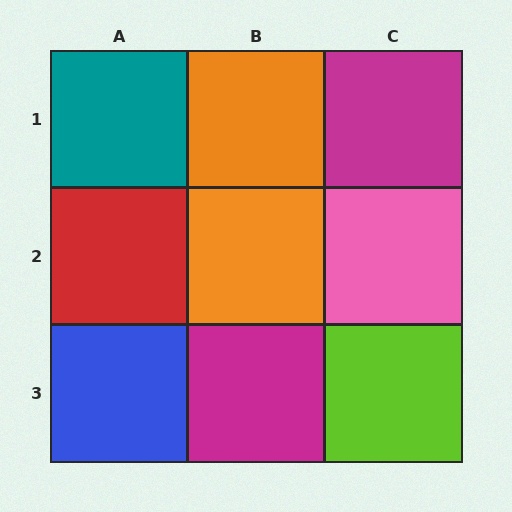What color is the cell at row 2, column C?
Pink.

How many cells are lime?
1 cell is lime.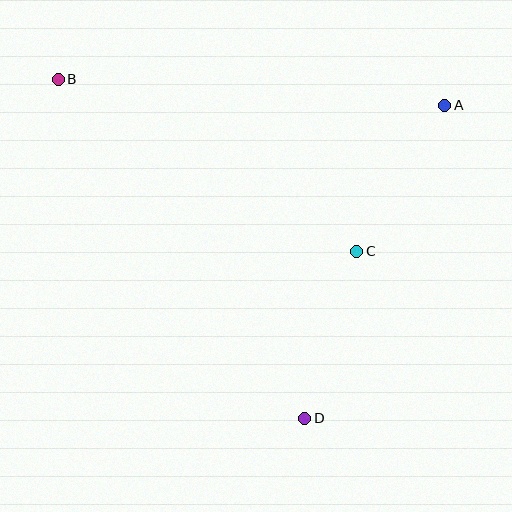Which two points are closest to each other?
Points A and C are closest to each other.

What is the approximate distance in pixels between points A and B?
The distance between A and B is approximately 388 pixels.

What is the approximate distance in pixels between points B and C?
The distance between B and C is approximately 345 pixels.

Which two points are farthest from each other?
Points B and D are farthest from each other.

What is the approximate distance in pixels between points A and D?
The distance between A and D is approximately 343 pixels.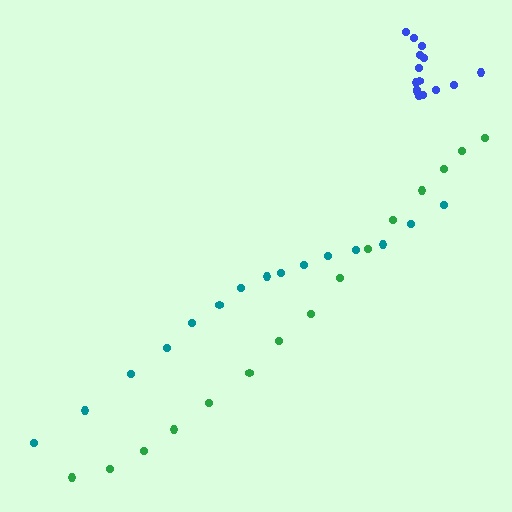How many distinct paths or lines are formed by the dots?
There are 3 distinct paths.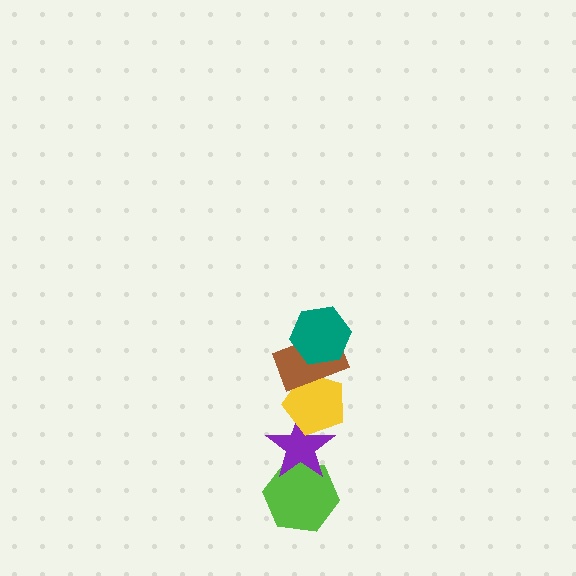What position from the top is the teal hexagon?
The teal hexagon is 1st from the top.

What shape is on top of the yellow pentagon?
The brown rectangle is on top of the yellow pentagon.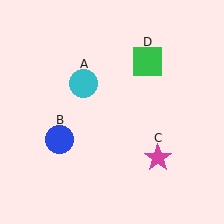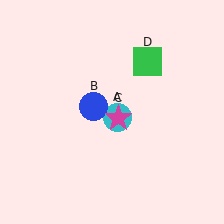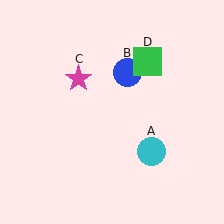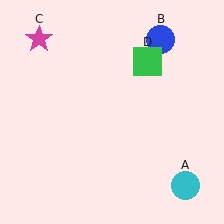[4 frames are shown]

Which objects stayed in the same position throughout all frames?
Green square (object D) remained stationary.